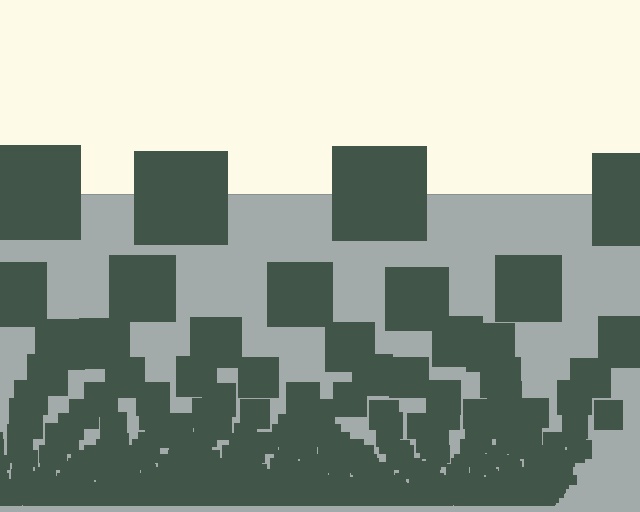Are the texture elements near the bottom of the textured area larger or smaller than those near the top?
Smaller. The gradient is inverted — elements near the bottom are smaller and denser.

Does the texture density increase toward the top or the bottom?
Density increases toward the bottom.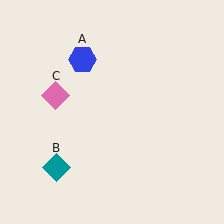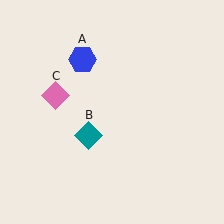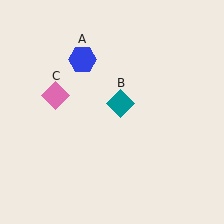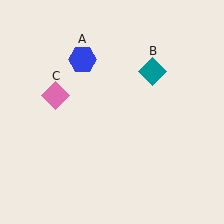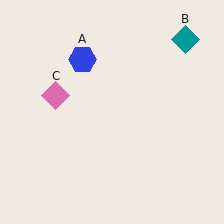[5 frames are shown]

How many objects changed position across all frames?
1 object changed position: teal diamond (object B).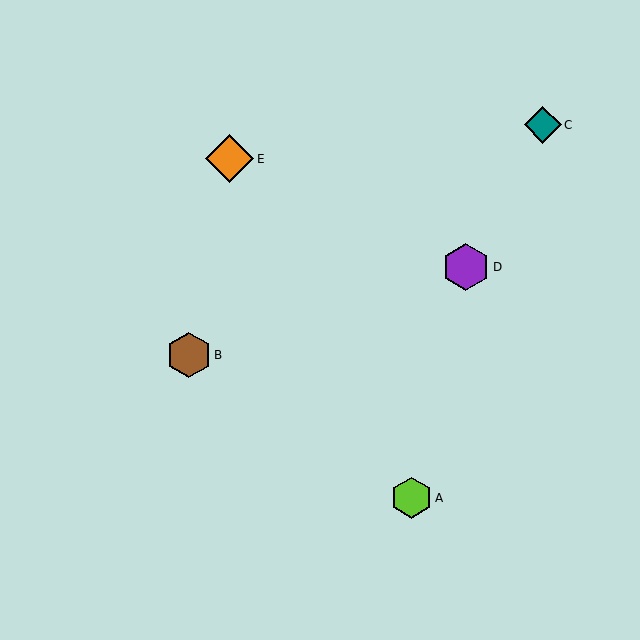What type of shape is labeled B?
Shape B is a brown hexagon.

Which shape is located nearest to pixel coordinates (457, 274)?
The purple hexagon (labeled D) at (466, 267) is nearest to that location.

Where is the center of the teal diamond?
The center of the teal diamond is at (543, 125).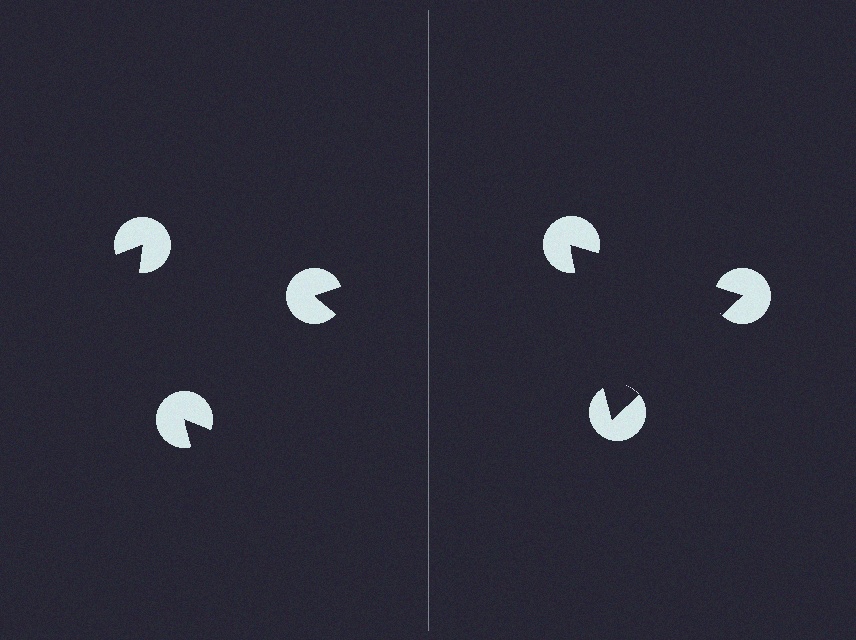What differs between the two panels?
The pac-man discs are positioned identically on both sides; only the wedge orientations differ. On the right they align to a triangle; on the left they are misaligned.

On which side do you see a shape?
An illusory triangle appears on the right side. On the left side the wedge cuts are rotated, so no coherent shape forms.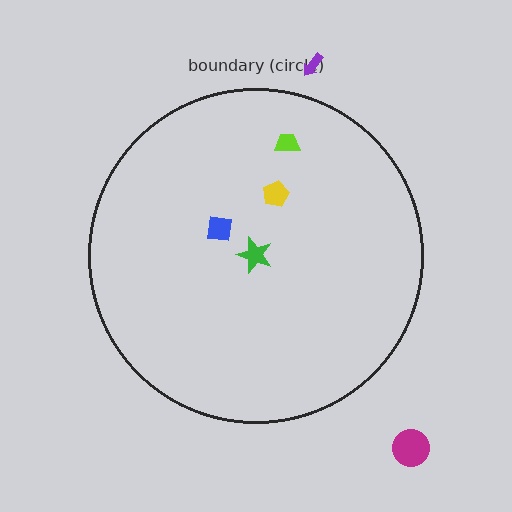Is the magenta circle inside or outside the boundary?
Outside.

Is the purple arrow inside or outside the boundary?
Outside.